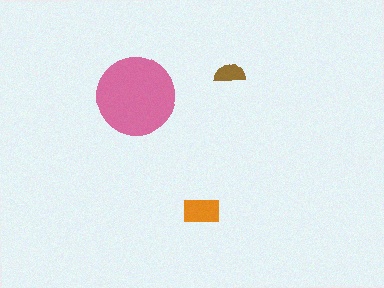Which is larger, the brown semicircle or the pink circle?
The pink circle.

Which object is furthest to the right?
The brown semicircle is rightmost.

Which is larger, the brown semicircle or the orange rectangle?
The orange rectangle.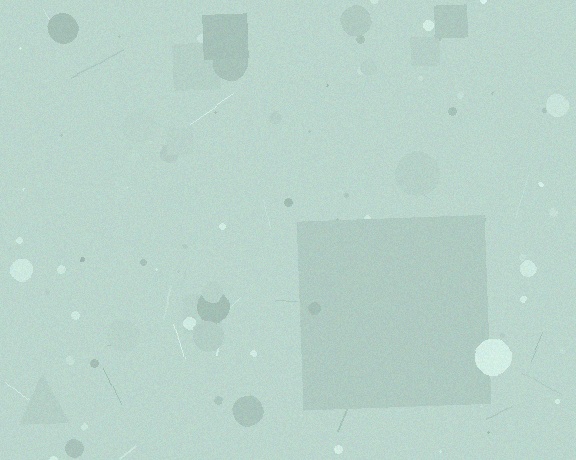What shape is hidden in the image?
A square is hidden in the image.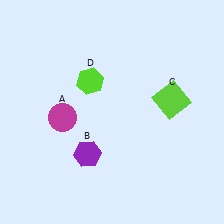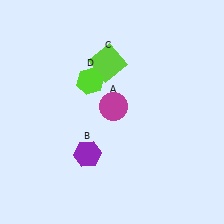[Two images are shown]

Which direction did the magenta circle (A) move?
The magenta circle (A) moved right.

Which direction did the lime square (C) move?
The lime square (C) moved left.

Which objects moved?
The objects that moved are: the magenta circle (A), the lime square (C).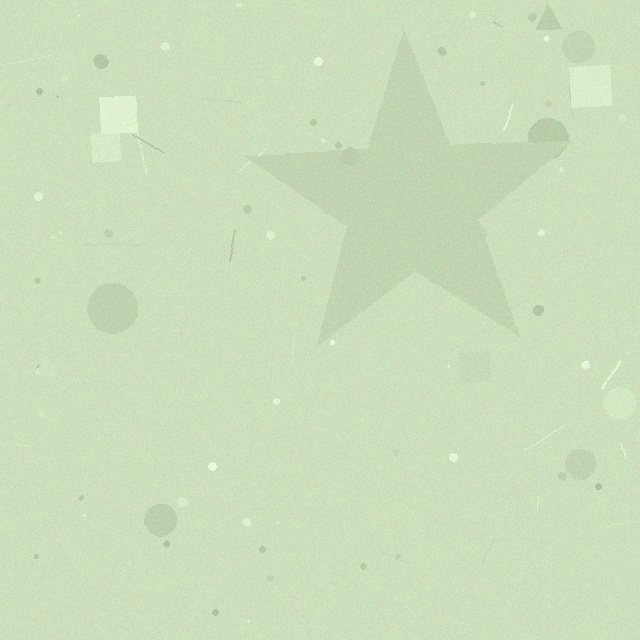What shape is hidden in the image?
A star is hidden in the image.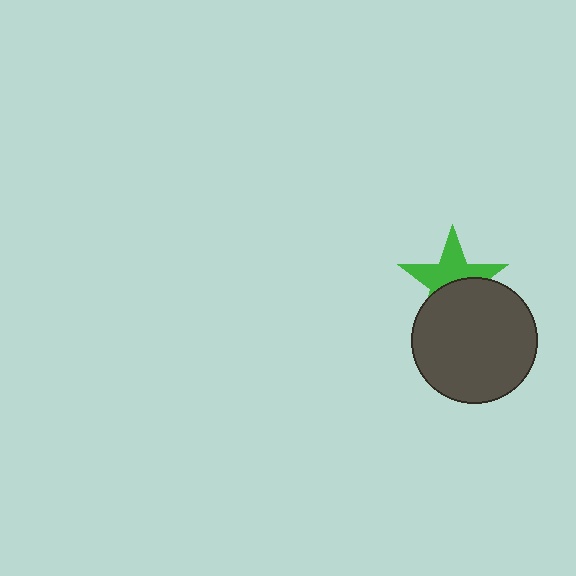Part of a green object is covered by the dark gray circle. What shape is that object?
It is a star.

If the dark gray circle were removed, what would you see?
You would see the complete green star.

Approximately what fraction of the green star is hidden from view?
Roughly 46% of the green star is hidden behind the dark gray circle.